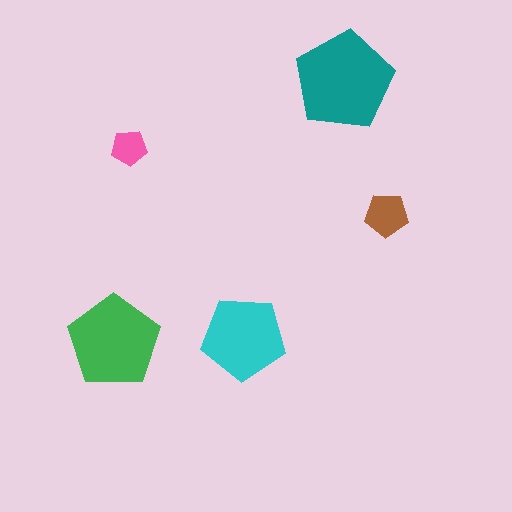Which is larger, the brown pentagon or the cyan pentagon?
The cyan one.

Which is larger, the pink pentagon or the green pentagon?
The green one.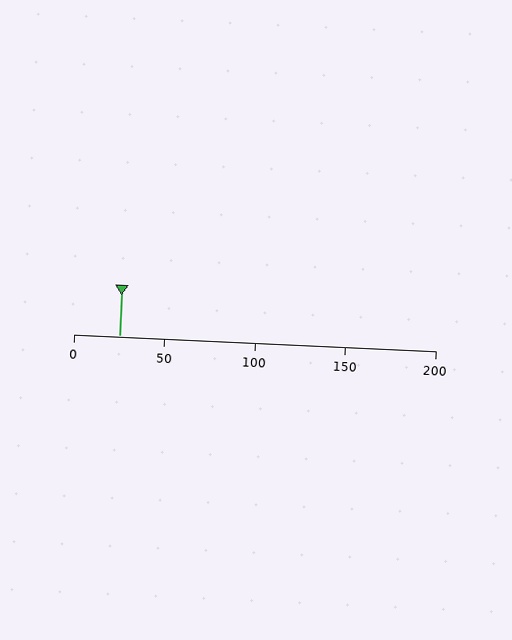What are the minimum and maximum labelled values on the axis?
The axis runs from 0 to 200.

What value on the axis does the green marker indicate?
The marker indicates approximately 25.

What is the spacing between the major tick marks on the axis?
The major ticks are spaced 50 apart.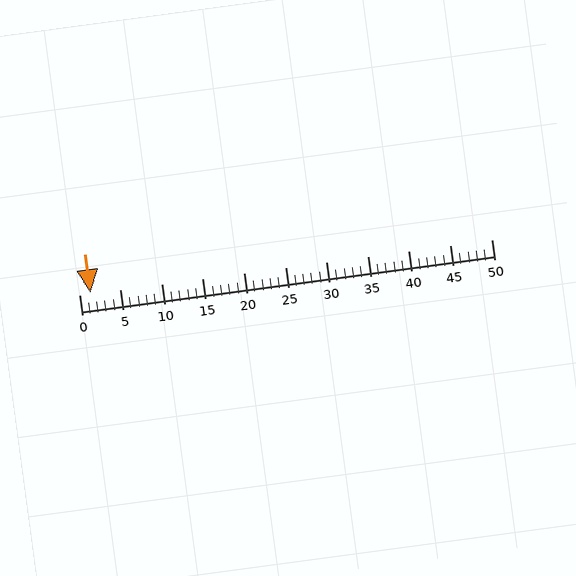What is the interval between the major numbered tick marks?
The major tick marks are spaced 5 units apart.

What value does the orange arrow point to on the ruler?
The orange arrow points to approximately 1.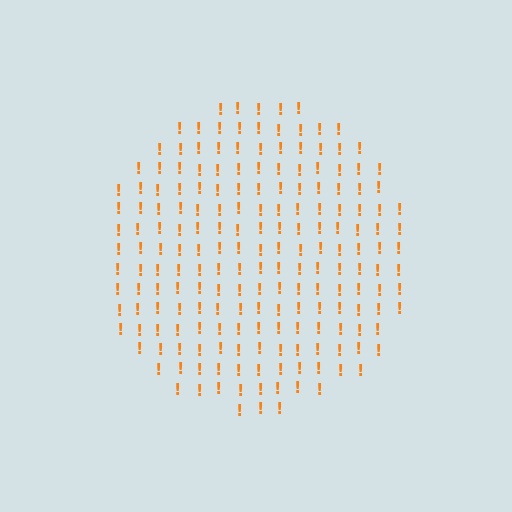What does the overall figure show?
The overall figure shows a circle.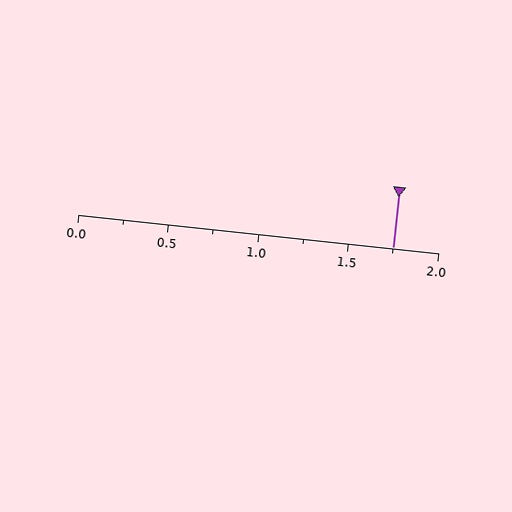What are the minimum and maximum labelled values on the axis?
The axis runs from 0.0 to 2.0.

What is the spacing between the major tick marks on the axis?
The major ticks are spaced 0.5 apart.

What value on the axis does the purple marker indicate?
The marker indicates approximately 1.75.